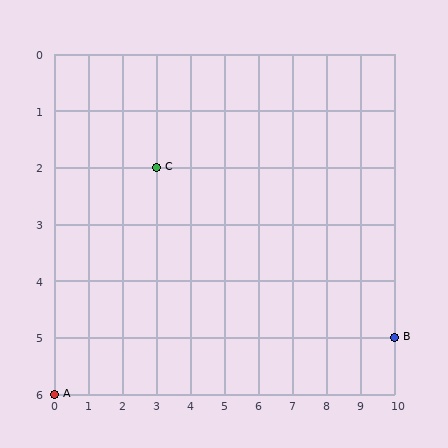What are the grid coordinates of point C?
Point C is at grid coordinates (3, 2).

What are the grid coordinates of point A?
Point A is at grid coordinates (0, 6).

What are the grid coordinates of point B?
Point B is at grid coordinates (10, 5).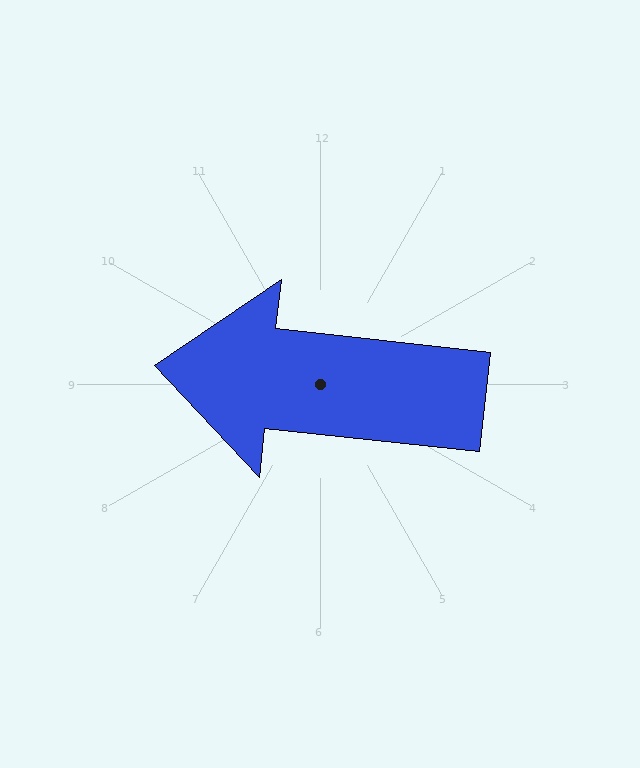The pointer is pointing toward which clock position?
Roughly 9 o'clock.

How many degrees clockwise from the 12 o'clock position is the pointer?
Approximately 276 degrees.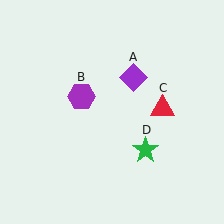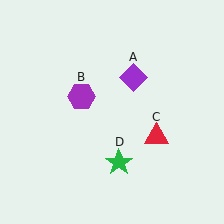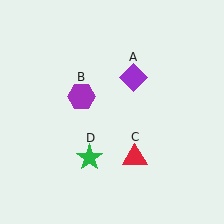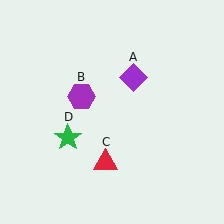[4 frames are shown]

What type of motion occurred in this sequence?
The red triangle (object C), green star (object D) rotated clockwise around the center of the scene.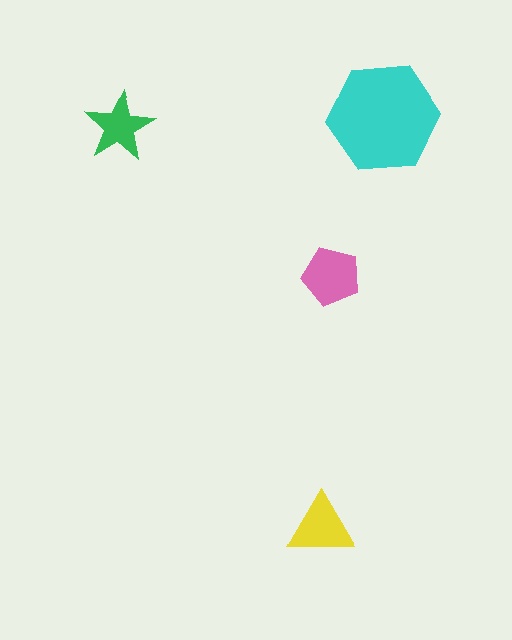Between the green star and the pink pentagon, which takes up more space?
The pink pentagon.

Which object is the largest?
The cyan hexagon.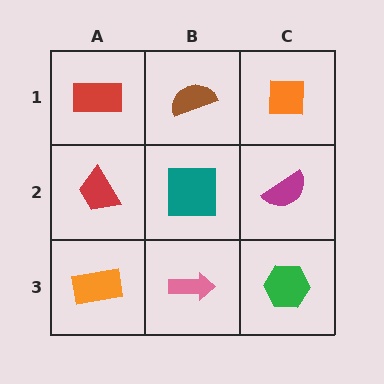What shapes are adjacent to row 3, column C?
A magenta semicircle (row 2, column C), a pink arrow (row 3, column B).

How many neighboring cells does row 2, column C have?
3.